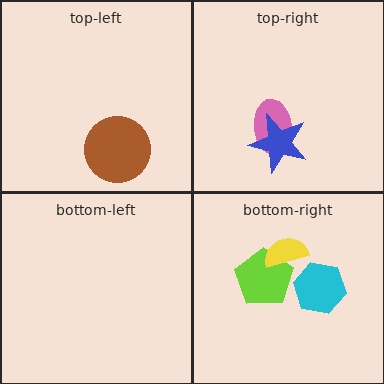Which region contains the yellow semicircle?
The bottom-right region.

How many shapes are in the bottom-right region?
3.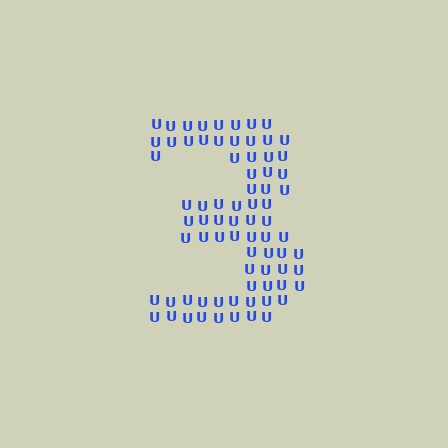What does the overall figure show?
The overall figure shows the digit 3.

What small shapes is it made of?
It is made of small letter U's.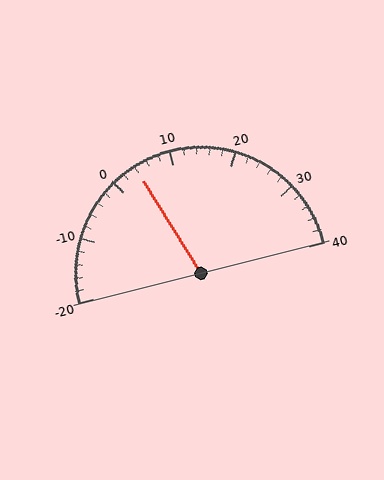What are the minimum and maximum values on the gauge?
The gauge ranges from -20 to 40.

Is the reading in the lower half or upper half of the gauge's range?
The reading is in the lower half of the range (-20 to 40).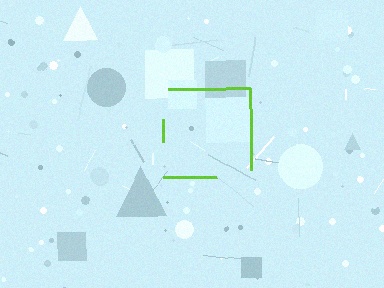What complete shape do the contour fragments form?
The contour fragments form a square.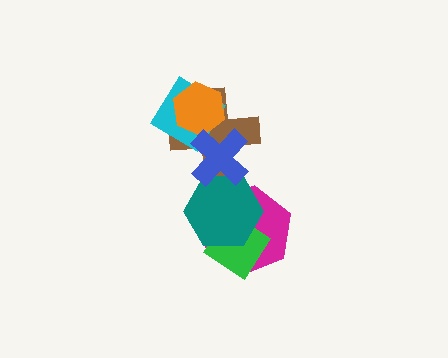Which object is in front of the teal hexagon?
The blue cross is in front of the teal hexagon.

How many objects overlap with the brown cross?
3 objects overlap with the brown cross.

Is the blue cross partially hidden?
No, no other shape covers it.